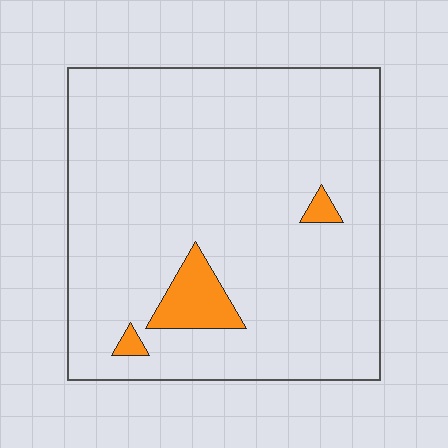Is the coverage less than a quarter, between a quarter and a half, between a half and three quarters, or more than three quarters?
Less than a quarter.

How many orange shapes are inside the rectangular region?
3.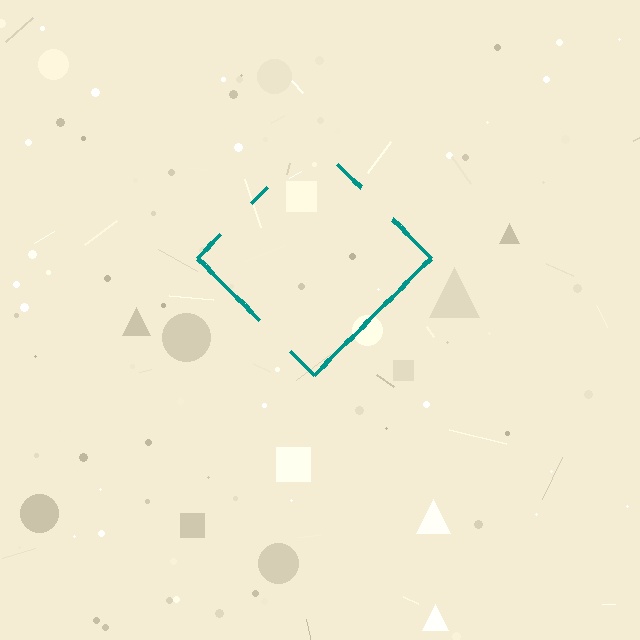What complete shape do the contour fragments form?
The contour fragments form a diamond.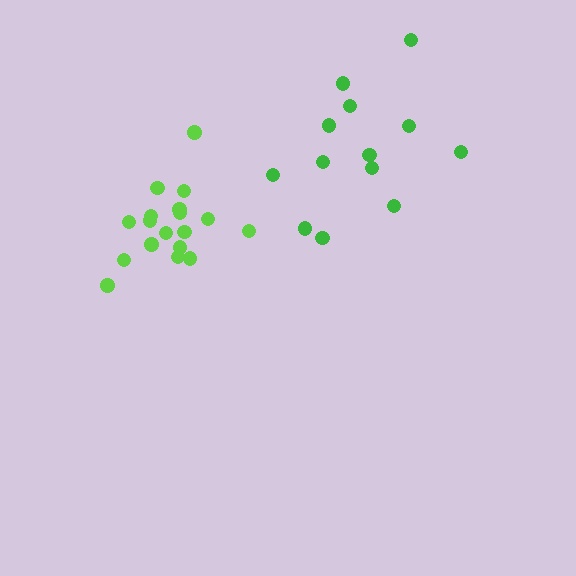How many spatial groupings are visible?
There are 2 spatial groupings.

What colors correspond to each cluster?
The clusters are colored: green, lime.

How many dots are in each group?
Group 1: 14 dots, Group 2: 18 dots (32 total).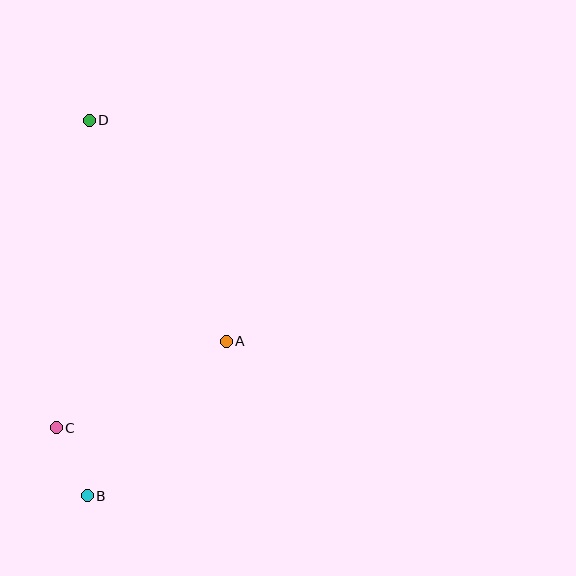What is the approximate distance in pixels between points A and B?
The distance between A and B is approximately 208 pixels.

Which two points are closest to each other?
Points B and C are closest to each other.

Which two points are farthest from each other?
Points B and D are farthest from each other.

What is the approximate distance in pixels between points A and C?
The distance between A and C is approximately 191 pixels.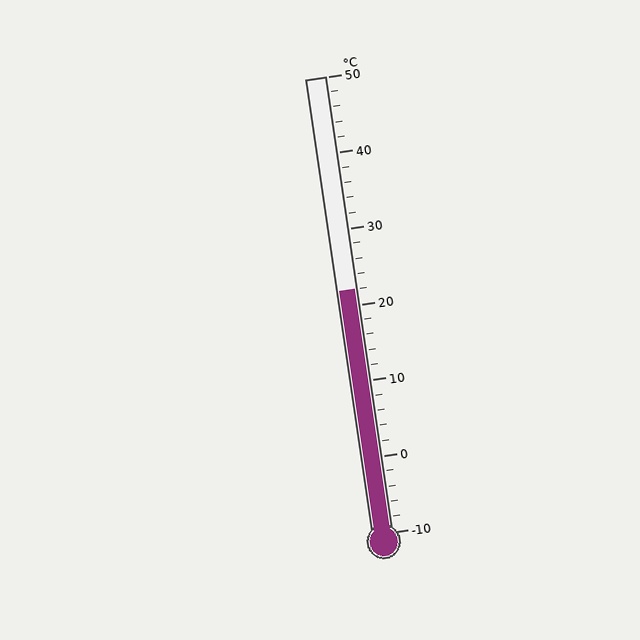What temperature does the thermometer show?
The thermometer shows approximately 22°C.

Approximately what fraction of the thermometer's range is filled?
The thermometer is filled to approximately 55% of its range.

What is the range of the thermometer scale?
The thermometer scale ranges from -10°C to 50°C.